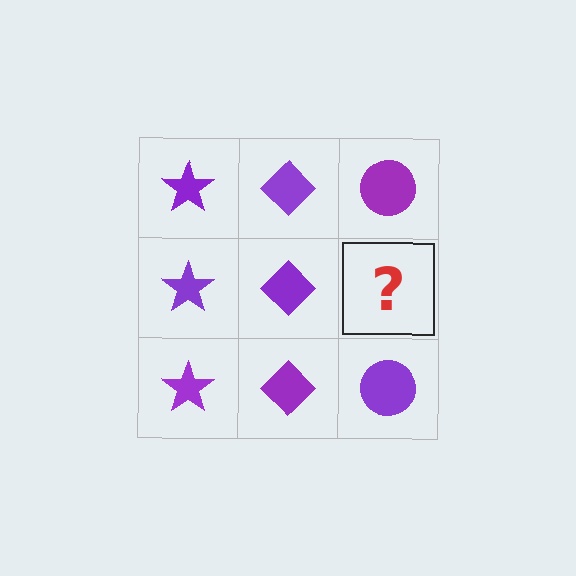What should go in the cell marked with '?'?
The missing cell should contain a purple circle.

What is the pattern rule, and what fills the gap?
The rule is that each column has a consistent shape. The gap should be filled with a purple circle.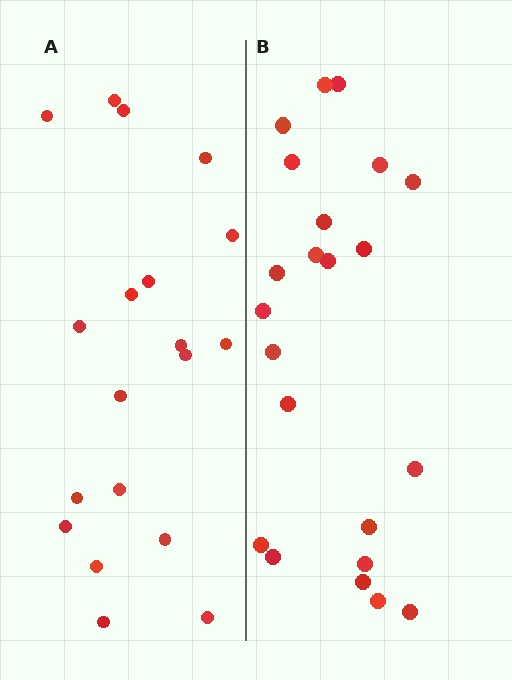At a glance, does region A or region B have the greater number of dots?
Region B (the right region) has more dots.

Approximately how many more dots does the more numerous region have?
Region B has just a few more — roughly 2 or 3 more dots than region A.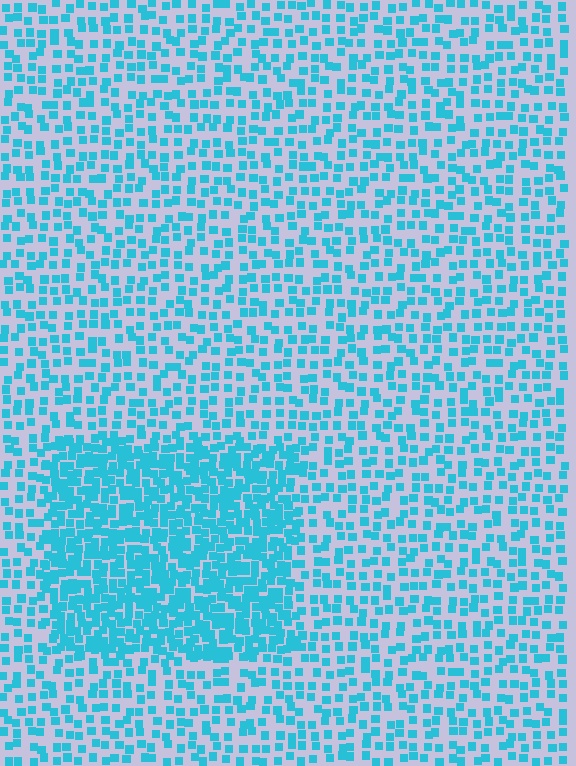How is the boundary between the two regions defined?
The boundary is defined by a change in element density (approximately 2.2x ratio). All elements are the same color, size, and shape.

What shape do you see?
I see a rectangle.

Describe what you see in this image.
The image contains small cyan elements arranged at two different densities. A rectangle-shaped region is visible where the elements are more densely packed than the surrounding area.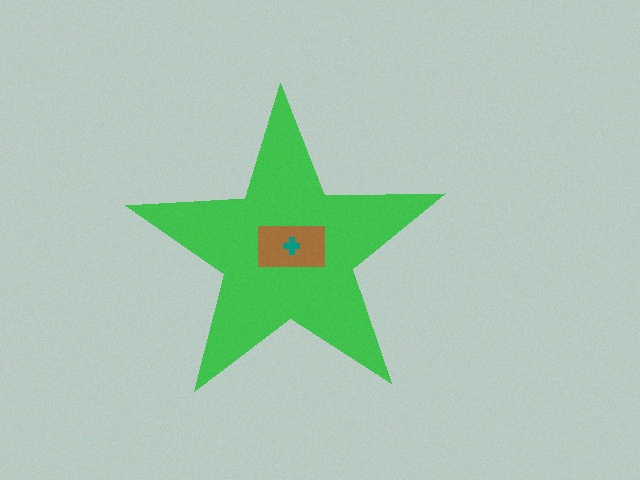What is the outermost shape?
The green star.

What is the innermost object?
The teal cross.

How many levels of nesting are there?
3.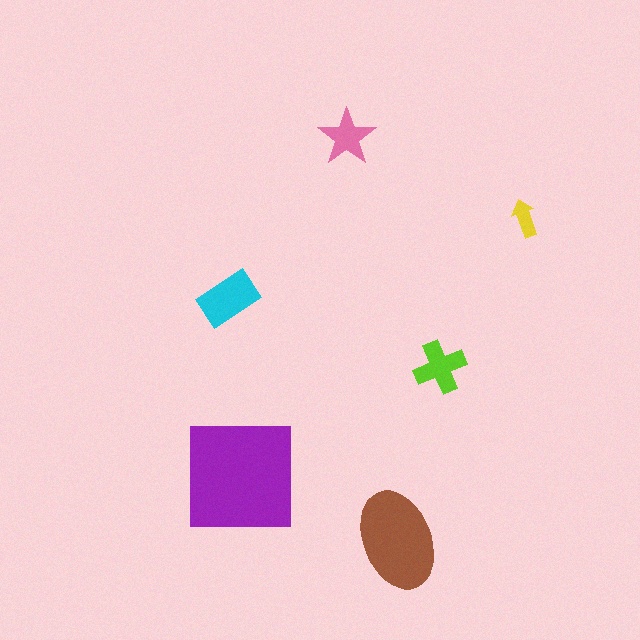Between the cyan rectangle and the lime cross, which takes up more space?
The cyan rectangle.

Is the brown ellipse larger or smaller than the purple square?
Smaller.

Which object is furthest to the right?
The yellow arrow is rightmost.